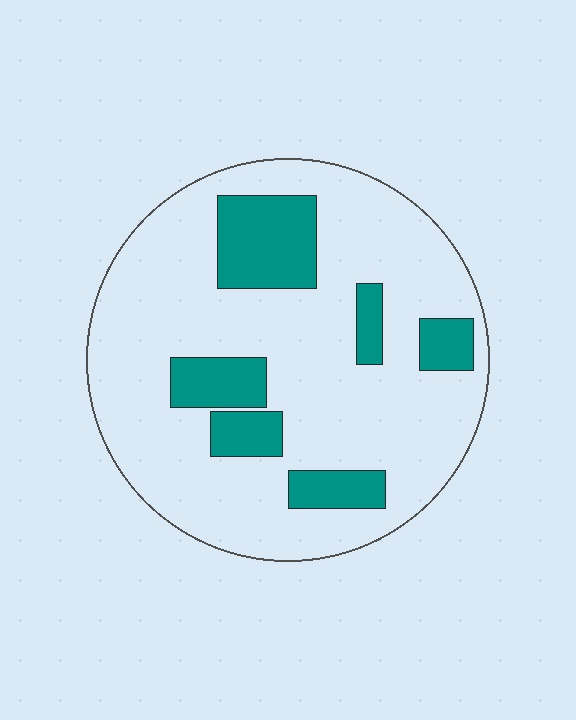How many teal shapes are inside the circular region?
6.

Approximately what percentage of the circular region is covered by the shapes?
Approximately 20%.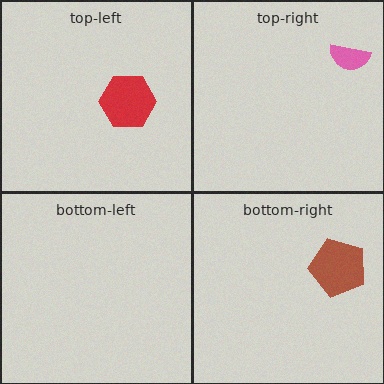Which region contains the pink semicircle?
The top-right region.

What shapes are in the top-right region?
The pink semicircle.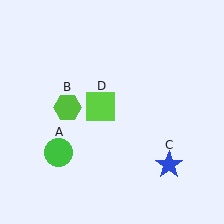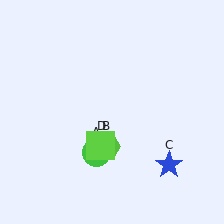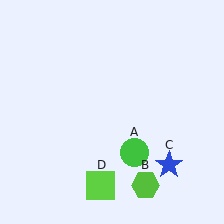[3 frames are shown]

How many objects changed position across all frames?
3 objects changed position: green circle (object A), lime hexagon (object B), lime square (object D).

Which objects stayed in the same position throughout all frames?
Blue star (object C) remained stationary.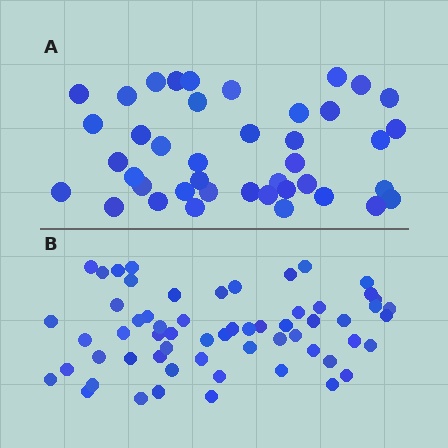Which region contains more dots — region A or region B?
Region B (the bottom region) has more dots.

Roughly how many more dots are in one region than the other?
Region B has approximately 20 more dots than region A.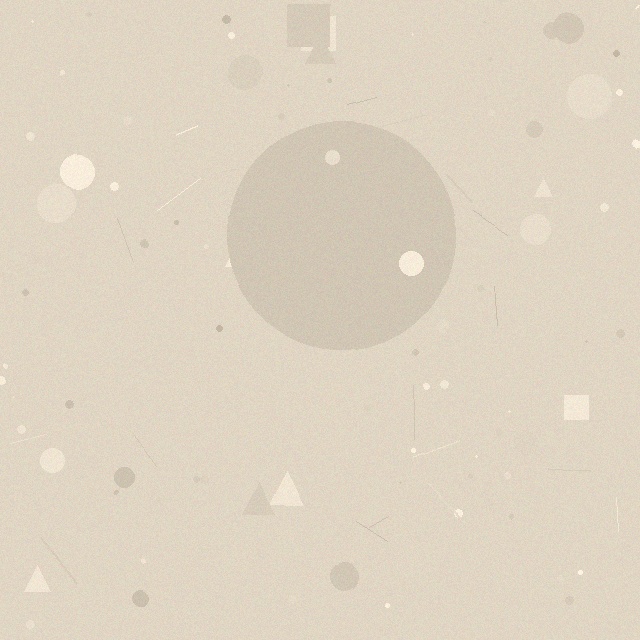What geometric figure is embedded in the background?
A circle is embedded in the background.